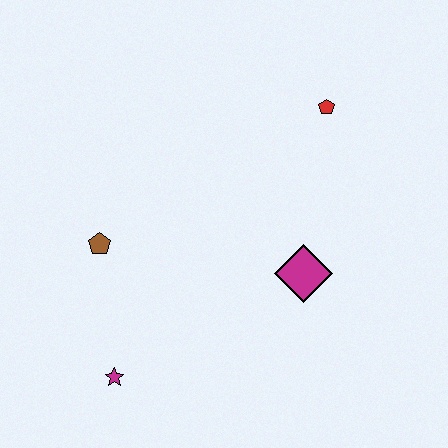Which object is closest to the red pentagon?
The magenta diamond is closest to the red pentagon.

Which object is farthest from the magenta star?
The red pentagon is farthest from the magenta star.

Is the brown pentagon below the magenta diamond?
No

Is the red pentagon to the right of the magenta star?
Yes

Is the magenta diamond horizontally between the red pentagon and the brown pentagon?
Yes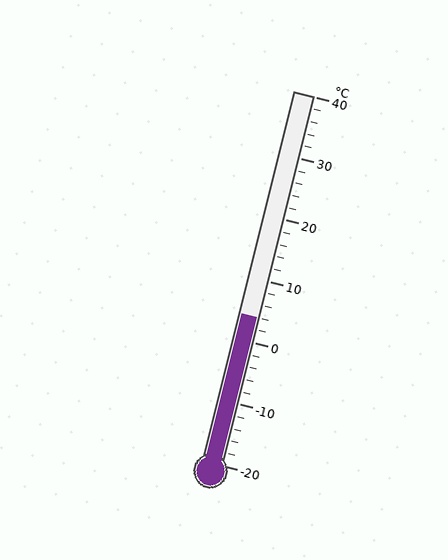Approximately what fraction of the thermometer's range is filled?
The thermometer is filled to approximately 40% of its range.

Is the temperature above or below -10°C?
The temperature is above -10°C.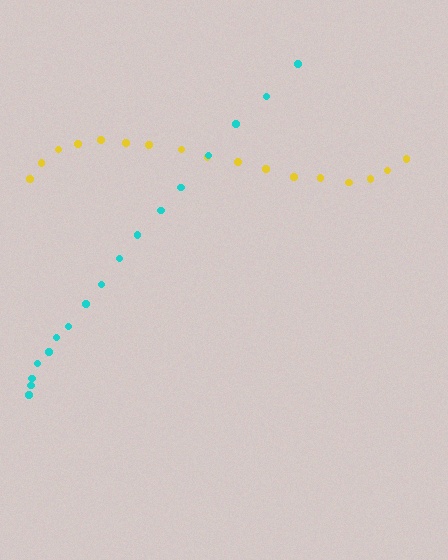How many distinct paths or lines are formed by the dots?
There are 2 distinct paths.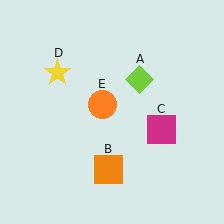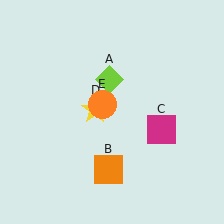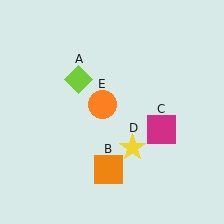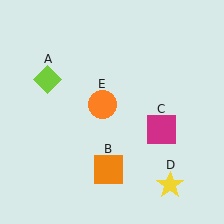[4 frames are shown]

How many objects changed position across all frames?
2 objects changed position: lime diamond (object A), yellow star (object D).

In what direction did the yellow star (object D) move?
The yellow star (object D) moved down and to the right.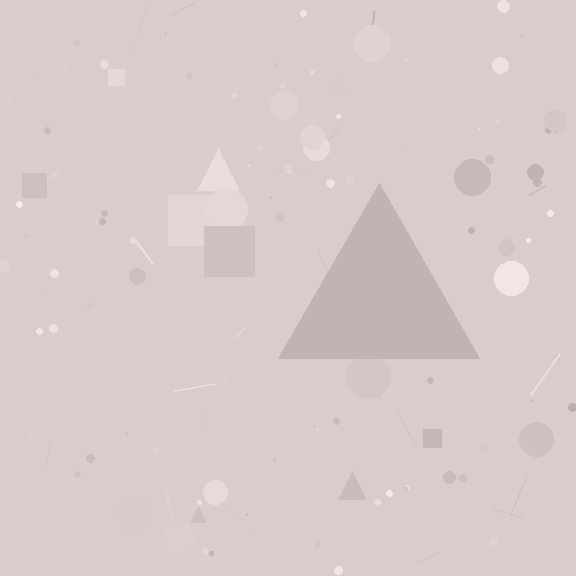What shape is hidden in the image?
A triangle is hidden in the image.